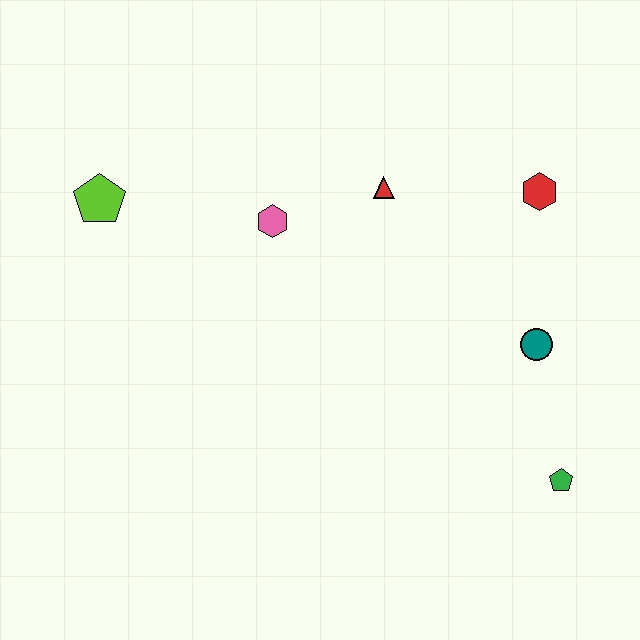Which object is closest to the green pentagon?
The teal circle is closest to the green pentagon.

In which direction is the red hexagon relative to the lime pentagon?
The red hexagon is to the right of the lime pentagon.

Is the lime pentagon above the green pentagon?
Yes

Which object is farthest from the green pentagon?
The lime pentagon is farthest from the green pentagon.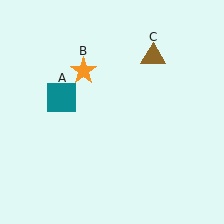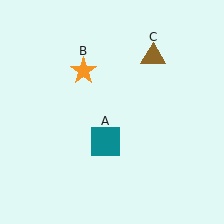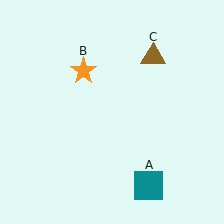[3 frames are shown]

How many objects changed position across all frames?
1 object changed position: teal square (object A).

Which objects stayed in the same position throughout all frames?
Orange star (object B) and brown triangle (object C) remained stationary.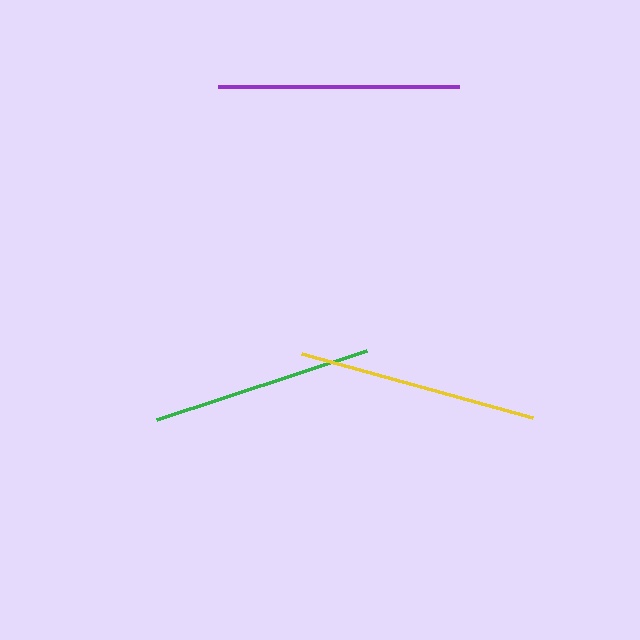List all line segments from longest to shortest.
From longest to shortest: purple, yellow, green.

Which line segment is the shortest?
The green line is the shortest at approximately 221 pixels.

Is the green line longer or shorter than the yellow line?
The yellow line is longer than the green line.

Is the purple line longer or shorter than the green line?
The purple line is longer than the green line.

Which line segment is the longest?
The purple line is the longest at approximately 242 pixels.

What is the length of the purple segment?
The purple segment is approximately 242 pixels long.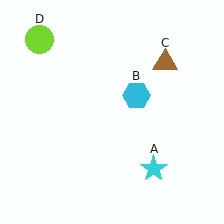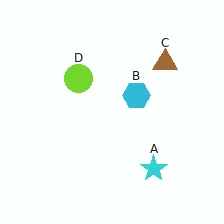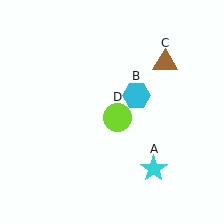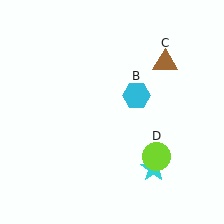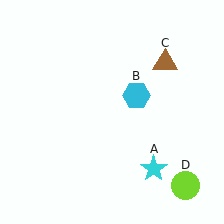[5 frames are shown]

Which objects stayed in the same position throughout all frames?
Cyan star (object A) and cyan hexagon (object B) and brown triangle (object C) remained stationary.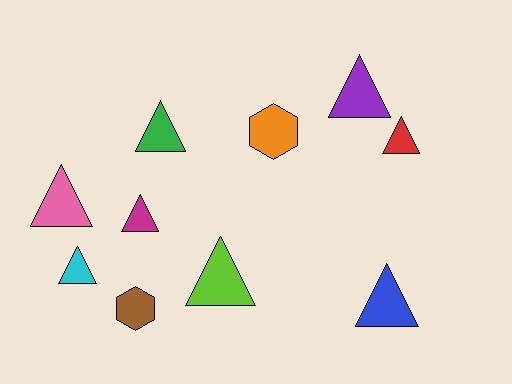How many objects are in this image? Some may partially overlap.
There are 10 objects.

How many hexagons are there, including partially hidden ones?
There are 2 hexagons.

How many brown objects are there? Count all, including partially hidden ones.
There is 1 brown object.